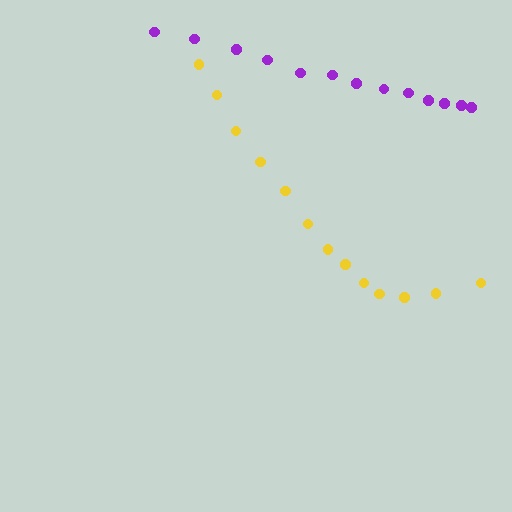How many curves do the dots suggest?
There are 2 distinct paths.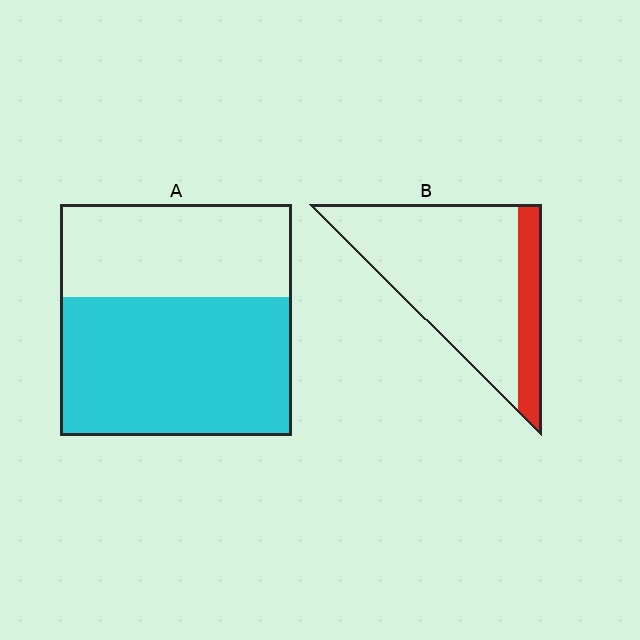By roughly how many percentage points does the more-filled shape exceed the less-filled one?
By roughly 40 percentage points (A over B).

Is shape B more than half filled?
No.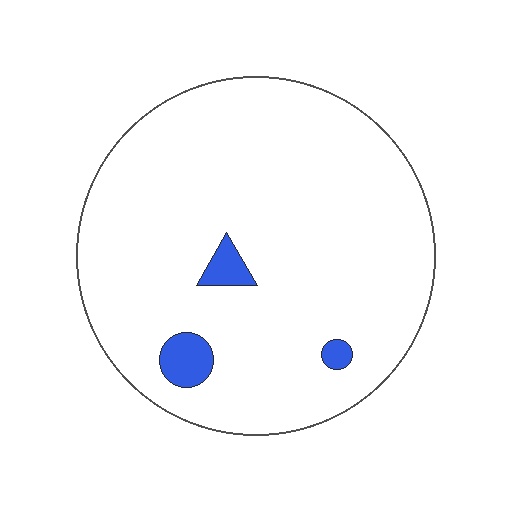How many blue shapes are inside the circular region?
3.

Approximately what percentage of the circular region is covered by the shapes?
Approximately 5%.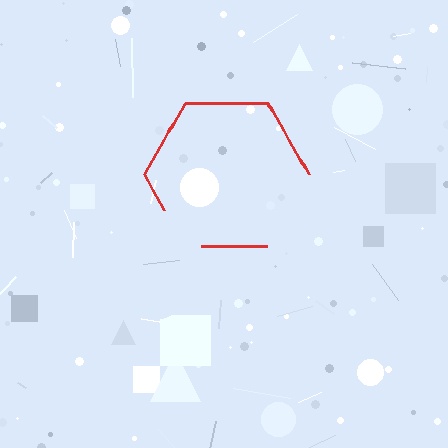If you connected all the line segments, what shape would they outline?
They would outline a hexagon.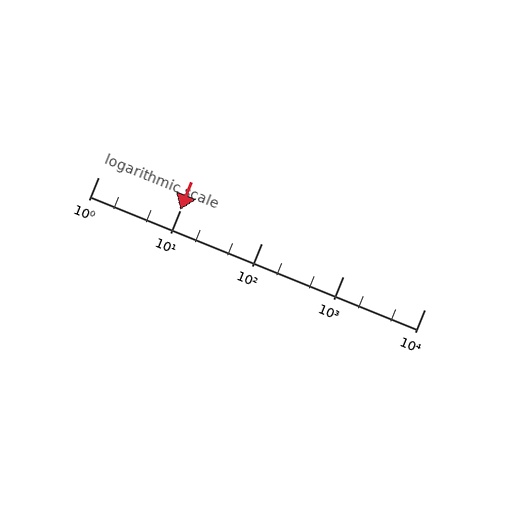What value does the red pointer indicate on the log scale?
The pointer indicates approximately 10.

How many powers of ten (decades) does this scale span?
The scale spans 4 decades, from 1 to 10000.